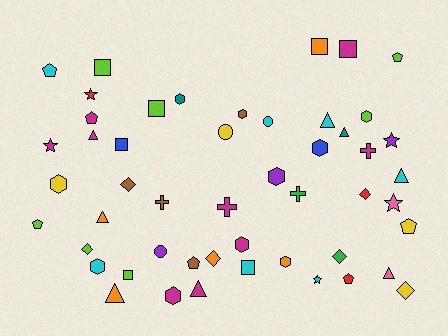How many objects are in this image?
There are 50 objects.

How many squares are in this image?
There are 7 squares.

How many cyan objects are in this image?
There are 7 cyan objects.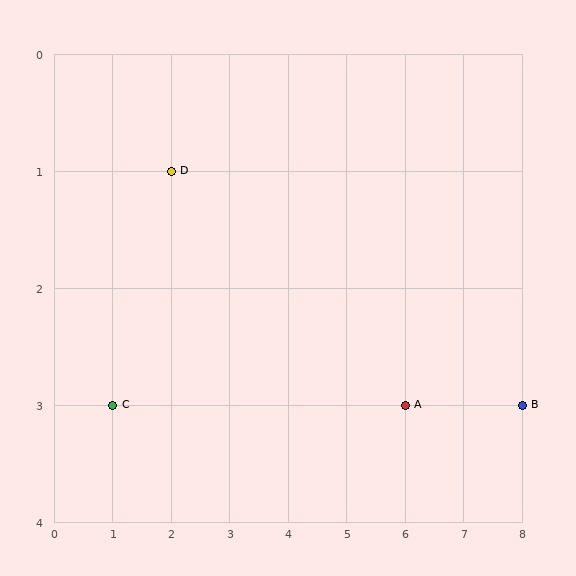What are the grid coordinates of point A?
Point A is at grid coordinates (6, 3).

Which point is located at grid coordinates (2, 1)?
Point D is at (2, 1).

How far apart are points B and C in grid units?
Points B and C are 7 columns apart.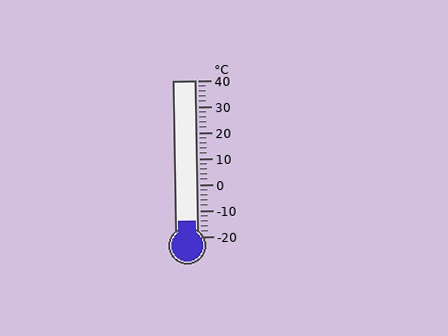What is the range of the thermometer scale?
The thermometer scale ranges from -20°C to 40°C.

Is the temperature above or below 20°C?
The temperature is below 20°C.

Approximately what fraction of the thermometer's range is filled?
The thermometer is filled to approximately 10% of its range.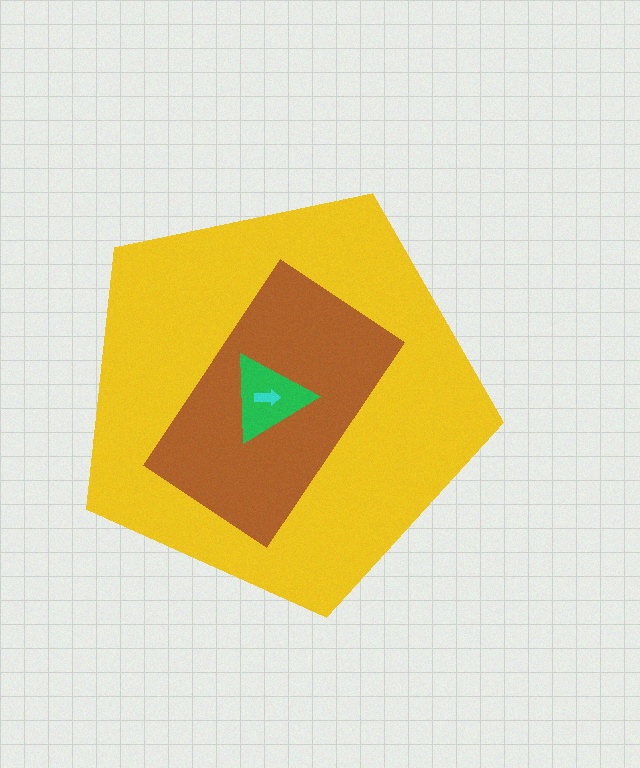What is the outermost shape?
The yellow pentagon.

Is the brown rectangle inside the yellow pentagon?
Yes.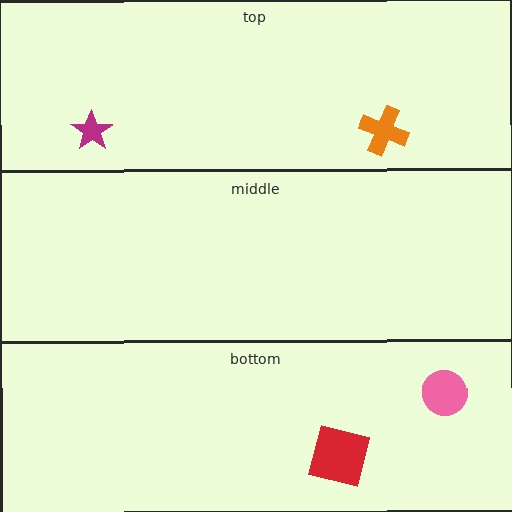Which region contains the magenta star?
The top region.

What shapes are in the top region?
The orange cross, the magenta star.